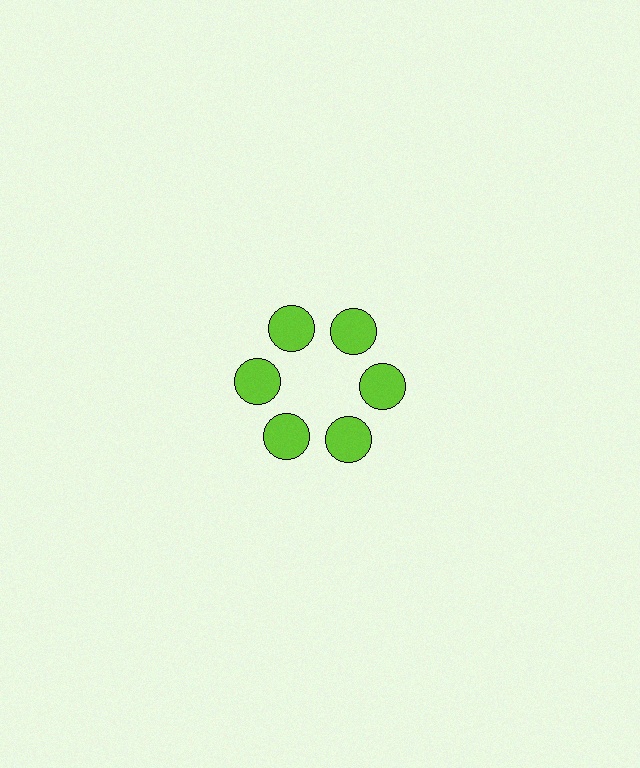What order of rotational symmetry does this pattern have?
This pattern has 6-fold rotational symmetry.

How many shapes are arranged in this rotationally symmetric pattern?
There are 6 shapes, arranged in 6 groups of 1.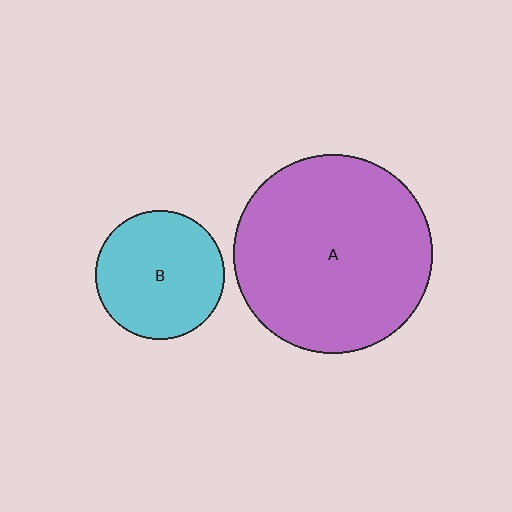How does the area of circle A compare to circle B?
Approximately 2.4 times.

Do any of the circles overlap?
No, none of the circles overlap.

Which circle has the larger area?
Circle A (purple).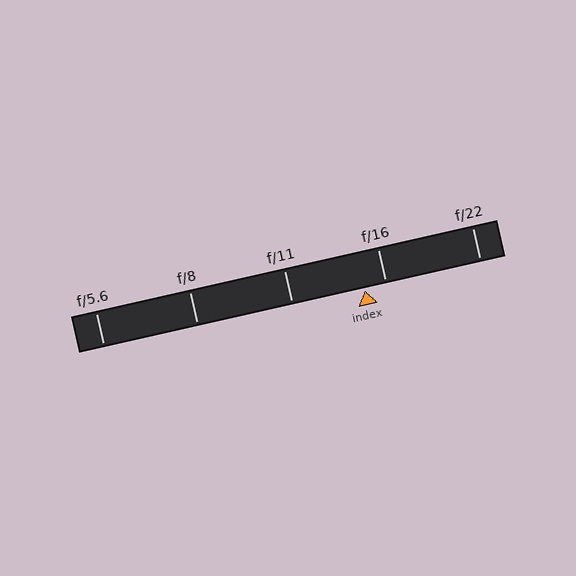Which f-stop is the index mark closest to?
The index mark is closest to f/16.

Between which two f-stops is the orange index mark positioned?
The index mark is between f/11 and f/16.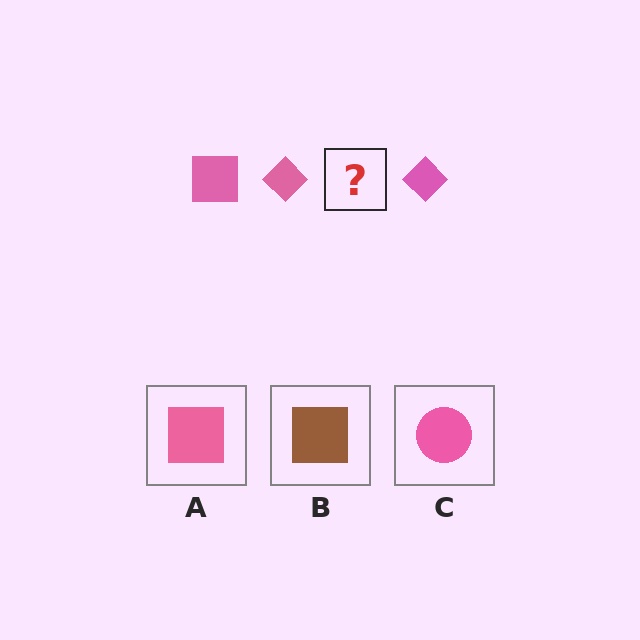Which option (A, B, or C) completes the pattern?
A.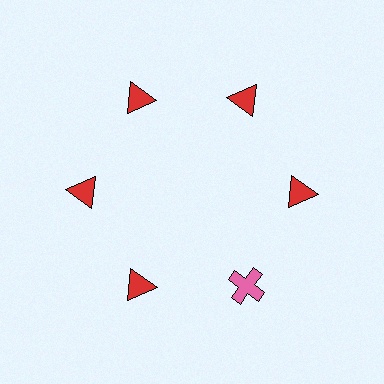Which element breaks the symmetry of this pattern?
The pink cross at roughly the 5 o'clock position breaks the symmetry. All other shapes are red triangles.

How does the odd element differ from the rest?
It differs in both color (pink instead of red) and shape (cross instead of triangle).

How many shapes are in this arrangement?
There are 6 shapes arranged in a ring pattern.